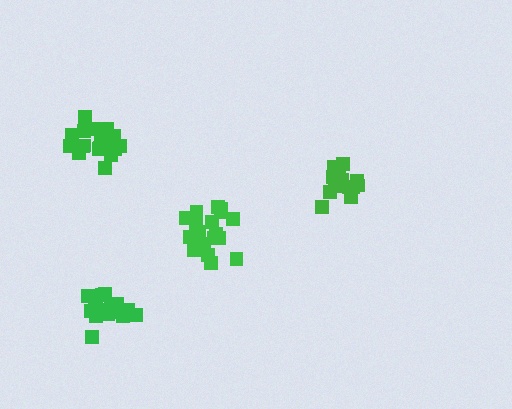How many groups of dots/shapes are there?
There are 4 groups.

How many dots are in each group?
Group 1: 20 dots, Group 2: 19 dots, Group 3: 16 dots, Group 4: 19 dots (74 total).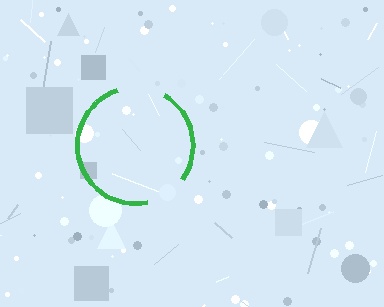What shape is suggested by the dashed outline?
The dashed outline suggests a circle.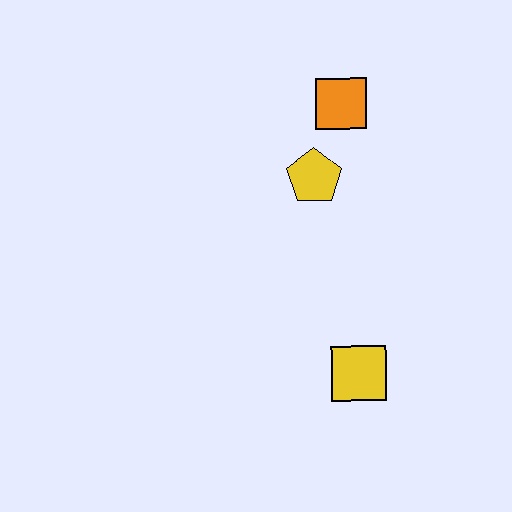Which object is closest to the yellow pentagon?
The orange square is closest to the yellow pentagon.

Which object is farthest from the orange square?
The yellow square is farthest from the orange square.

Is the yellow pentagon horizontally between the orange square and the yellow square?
No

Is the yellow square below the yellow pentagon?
Yes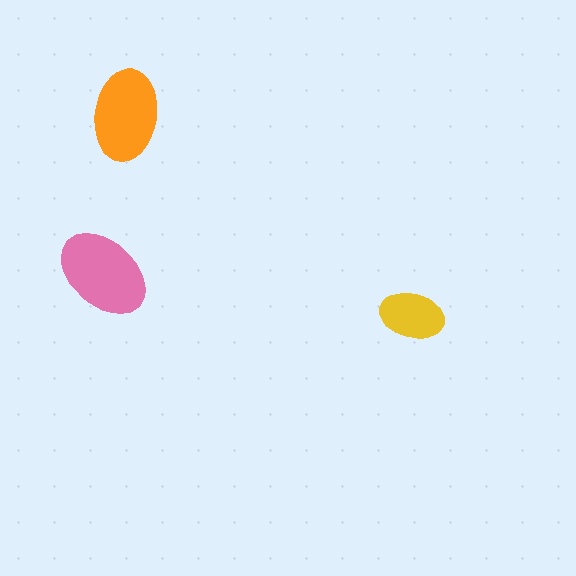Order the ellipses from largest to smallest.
the pink one, the orange one, the yellow one.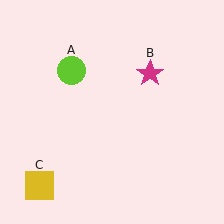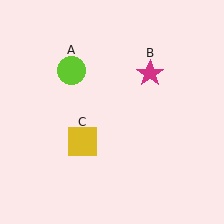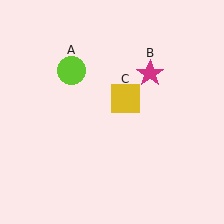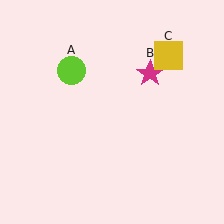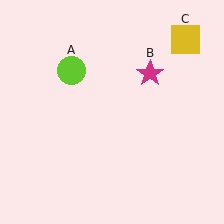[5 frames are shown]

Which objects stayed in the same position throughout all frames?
Lime circle (object A) and magenta star (object B) remained stationary.